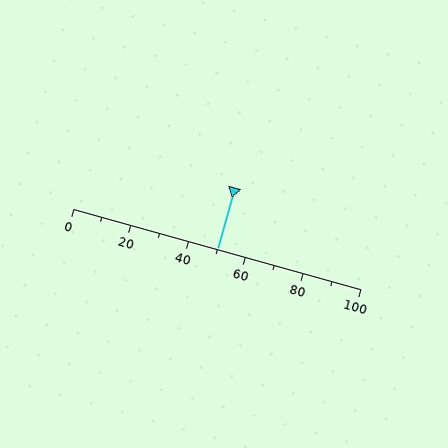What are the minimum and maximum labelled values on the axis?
The axis runs from 0 to 100.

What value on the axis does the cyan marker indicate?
The marker indicates approximately 50.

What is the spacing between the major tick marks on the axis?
The major ticks are spaced 20 apart.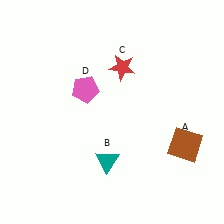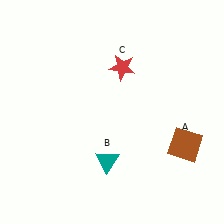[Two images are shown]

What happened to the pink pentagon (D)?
The pink pentagon (D) was removed in Image 2. It was in the top-left area of Image 1.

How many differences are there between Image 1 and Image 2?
There is 1 difference between the two images.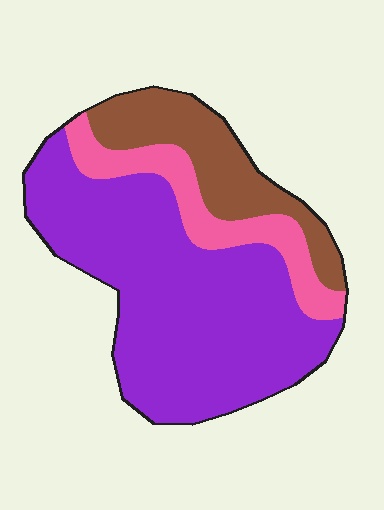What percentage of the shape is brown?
Brown covers 21% of the shape.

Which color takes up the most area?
Purple, at roughly 65%.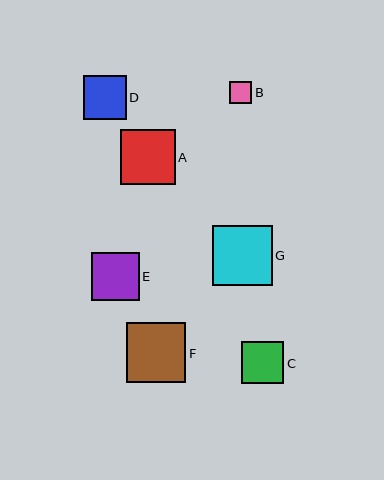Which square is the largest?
Square G is the largest with a size of approximately 60 pixels.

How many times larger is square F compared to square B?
Square F is approximately 2.7 times the size of square B.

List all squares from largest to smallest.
From largest to smallest: G, F, A, E, D, C, B.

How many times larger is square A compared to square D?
Square A is approximately 1.3 times the size of square D.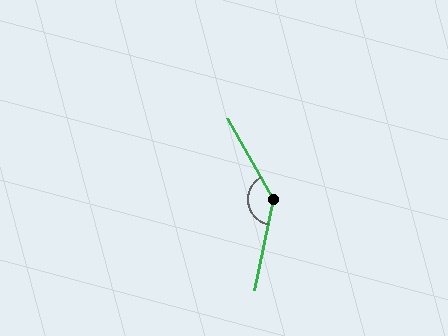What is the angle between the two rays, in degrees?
Approximately 139 degrees.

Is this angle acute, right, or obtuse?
It is obtuse.